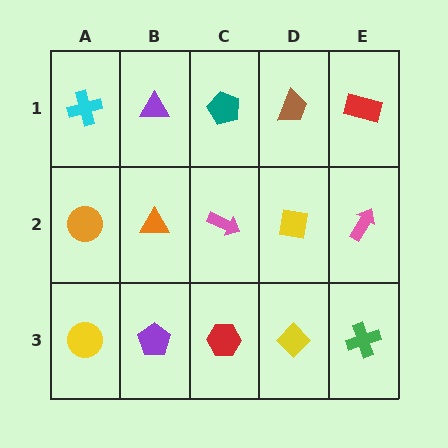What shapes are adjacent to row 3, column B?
An orange triangle (row 2, column B), a yellow circle (row 3, column A), a red hexagon (row 3, column C).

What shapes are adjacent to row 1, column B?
An orange triangle (row 2, column B), a cyan cross (row 1, column A), a teal pentagon (row 1, column C).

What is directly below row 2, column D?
A yellow diamond.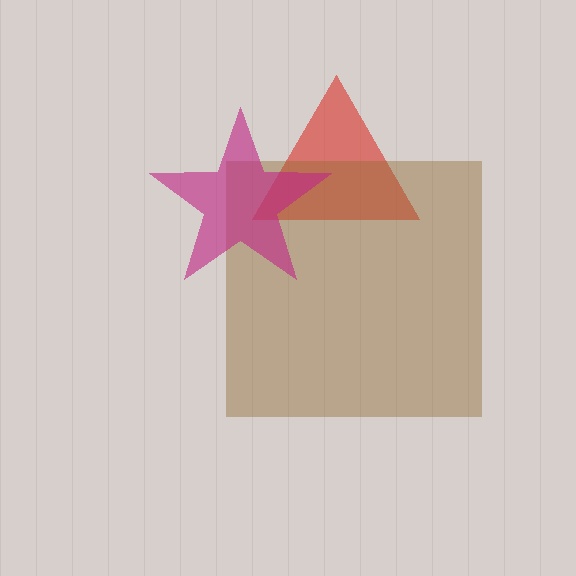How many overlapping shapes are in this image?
There are 3 overlapping shapes in the image.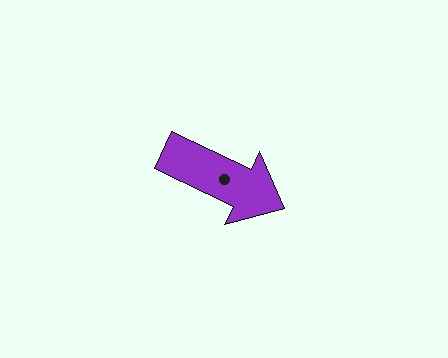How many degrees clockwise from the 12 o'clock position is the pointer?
Approximately 116 degrees.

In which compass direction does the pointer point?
Southeast.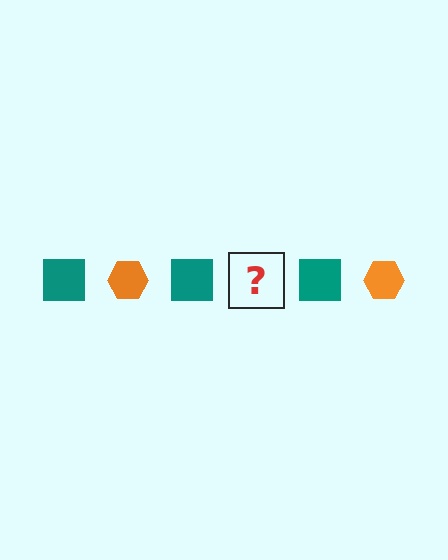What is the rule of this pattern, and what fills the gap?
The rule is that the pattern alternates between teal square and orange hexagon. The gap should be filled with an orange hexagon.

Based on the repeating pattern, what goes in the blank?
The blank should be an orange hexagon.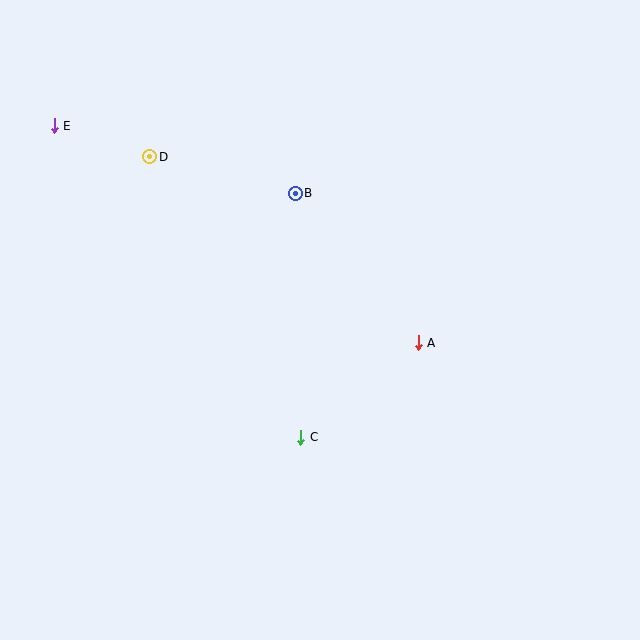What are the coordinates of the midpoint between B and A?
The midpoint between B and A is at (357, 268).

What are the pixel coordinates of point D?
Point D is at (150, 157).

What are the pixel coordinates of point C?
Point C is at (301, 437).